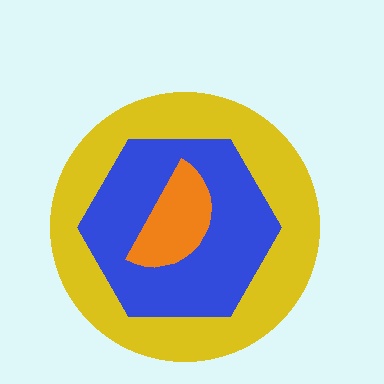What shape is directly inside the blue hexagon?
The orange semicircle.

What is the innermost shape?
The orange semicircle.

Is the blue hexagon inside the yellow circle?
Yes.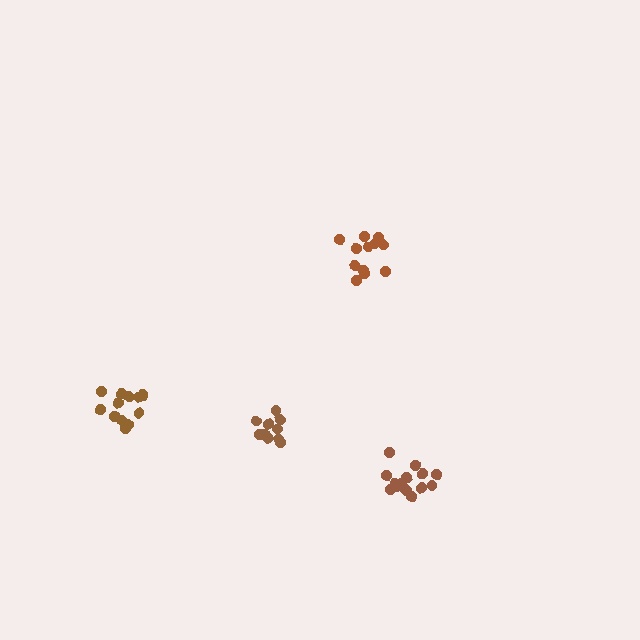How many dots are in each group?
Group 1: 13 dots, Group 2: 15 dots, Group 3: 10 dots, Group 4: 12 dots (50 total).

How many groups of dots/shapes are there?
There are 4 groups.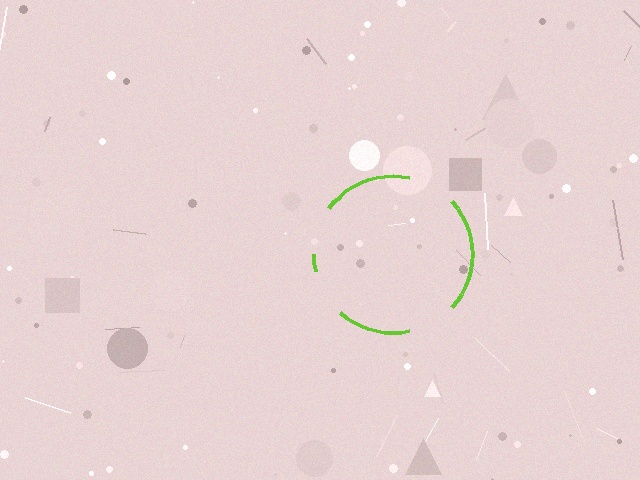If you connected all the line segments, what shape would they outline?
They would outline a circle.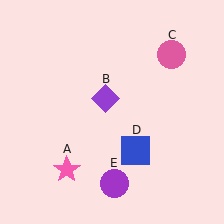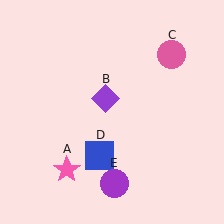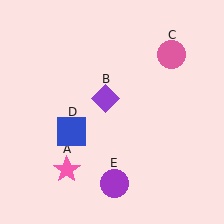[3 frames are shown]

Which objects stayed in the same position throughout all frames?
Pink star (object A) and purple diamond (object B) and pink circle (object C) and purple circle (object E) remained stationary.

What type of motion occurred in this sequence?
The blue square (object D) rotated clockwise around the center of the scene.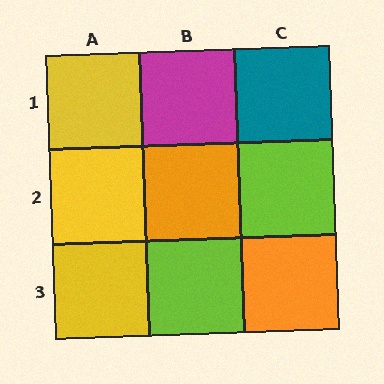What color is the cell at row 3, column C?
Orange.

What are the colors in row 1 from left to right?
Yellow, magenta, teal.